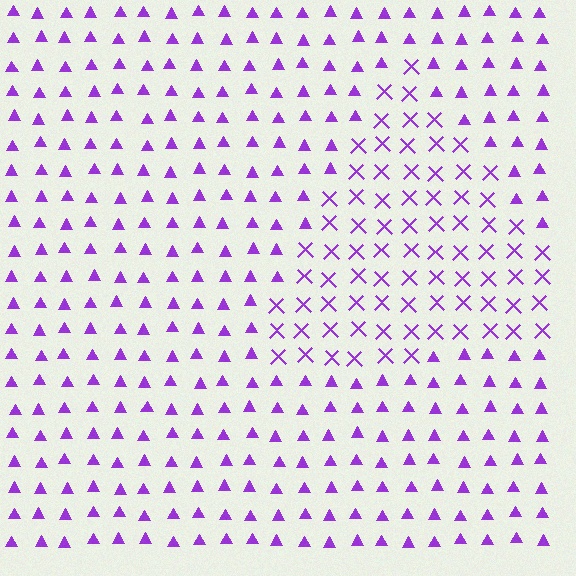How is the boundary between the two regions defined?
The boundary is defined by a change in element shape: X marks inside vs. triangles outside. All elements share the same color and spacing.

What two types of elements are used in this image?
The image uses X marks inside the triangle region and triangles outside it.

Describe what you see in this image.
The image is filled with small purple elements arranged in a uniform grid. A triangle-shaped region contains X marks, while the surrounding area contains triangles. The boundary is defined purely by the change in element shape.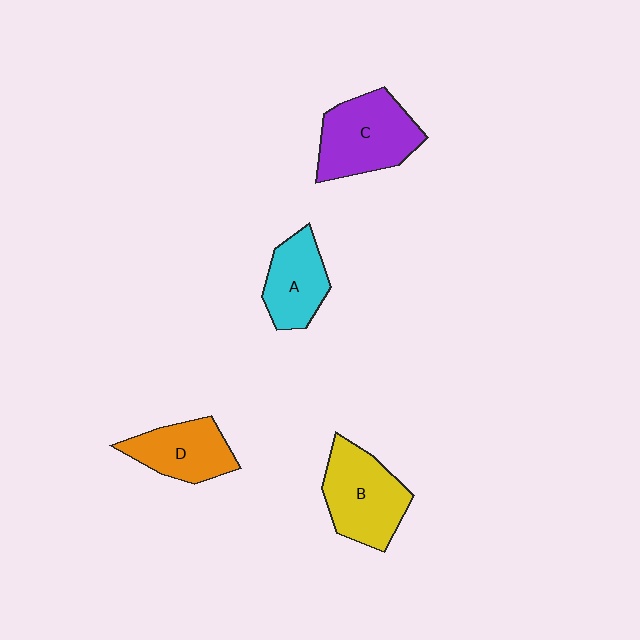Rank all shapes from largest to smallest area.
From largest to smallest: C (purple), B (yellow), D (orange), A (cyan).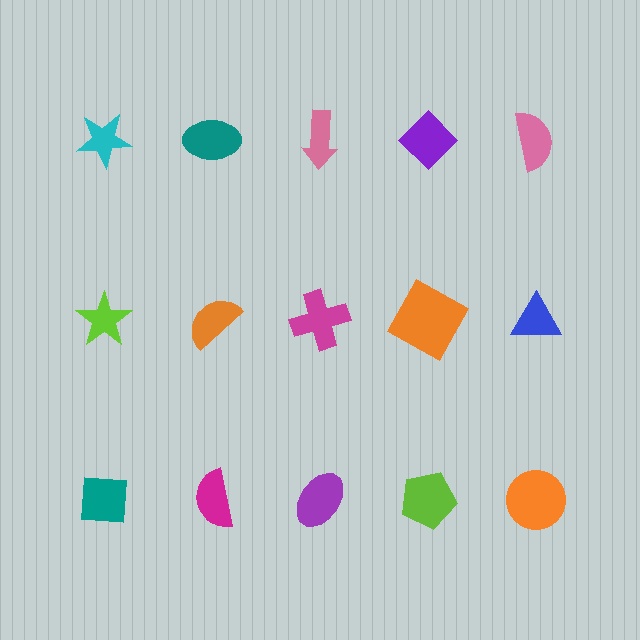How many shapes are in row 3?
5 shapes.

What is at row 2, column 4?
An orange square.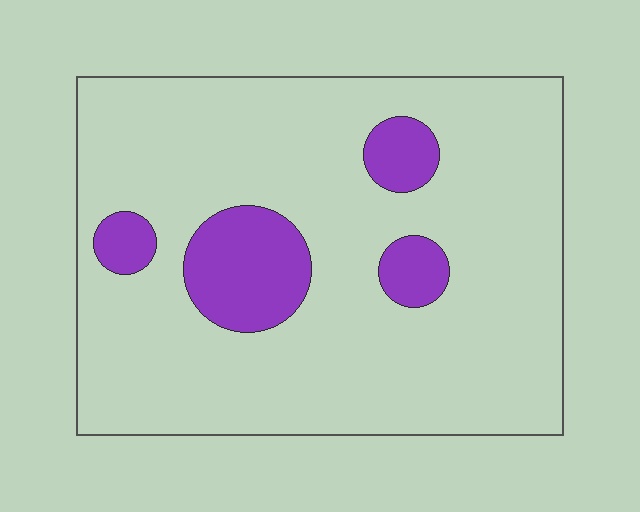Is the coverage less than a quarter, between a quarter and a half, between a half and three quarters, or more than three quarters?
Less than a quarter.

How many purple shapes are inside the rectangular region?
4.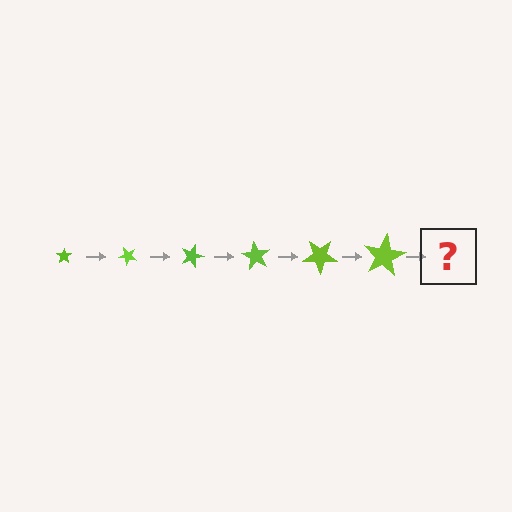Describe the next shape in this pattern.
It should be a star, larger than the previous one and rotated 270 degrees from the start.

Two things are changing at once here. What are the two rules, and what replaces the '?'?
The two rules are that the star grows larger each step and it rotates 45 degrees each step. The '?' should be a star, larger than the previous one and rotated 270 degrees from the start.